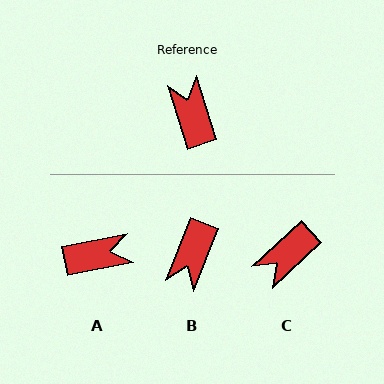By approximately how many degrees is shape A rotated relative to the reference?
Approximately 97 degrees clockwise.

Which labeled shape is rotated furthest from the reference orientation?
B, about 141 degrees away.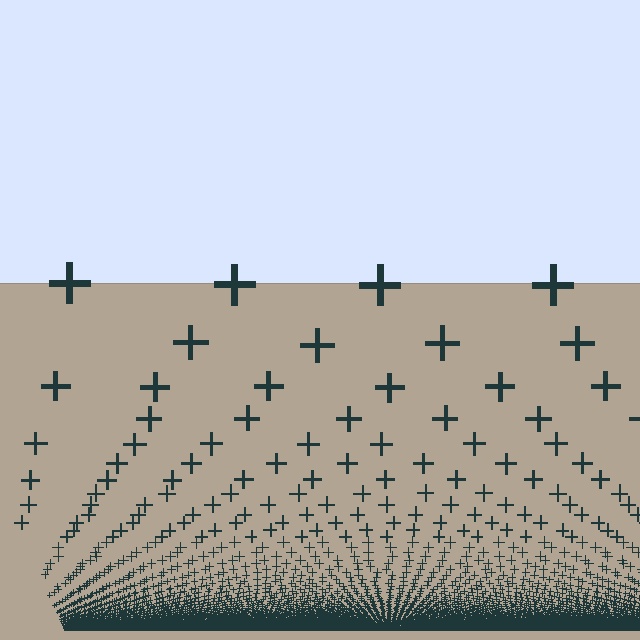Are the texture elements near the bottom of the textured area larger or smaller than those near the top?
Smaller. The gradient is inverted — elements near the bottom are smaller and denser.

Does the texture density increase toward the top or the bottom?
Density increases toward the bottom.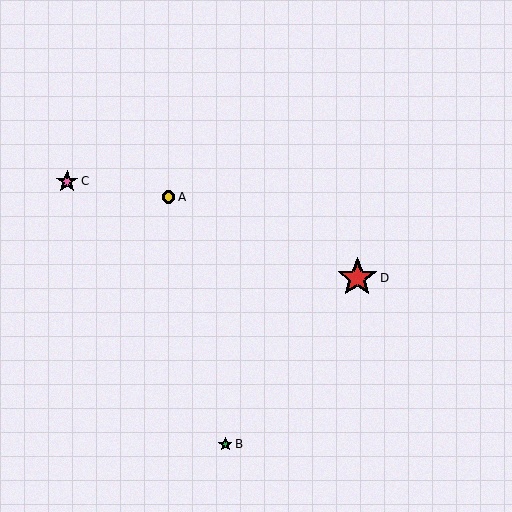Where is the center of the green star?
The center of the green star is at (225, 444).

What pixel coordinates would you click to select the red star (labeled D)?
Click at (357, 278) to select the red star D.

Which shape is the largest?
The red star (labeled D) is the largest.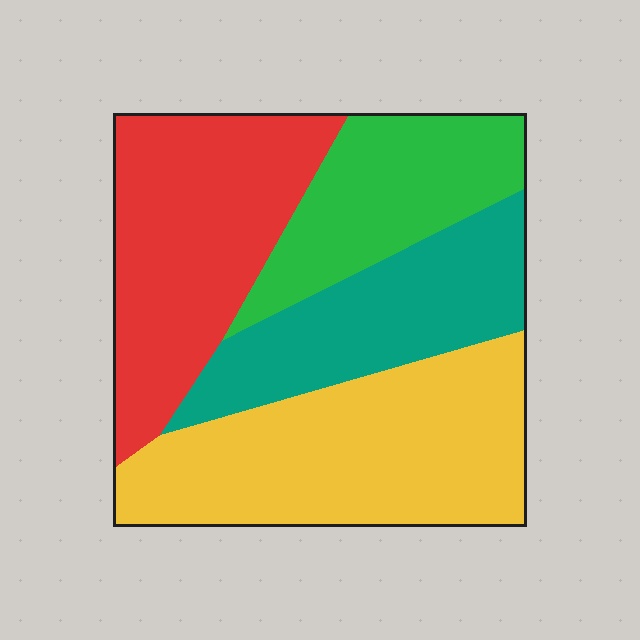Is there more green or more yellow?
Yellow.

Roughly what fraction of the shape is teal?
Teal takes up about one fifth (1/5) of the shape.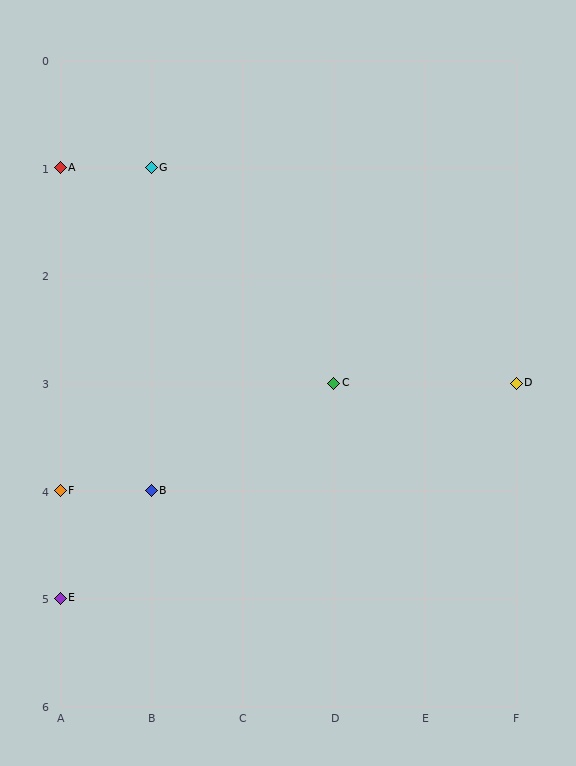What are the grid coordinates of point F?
Point F is at grid coordinates (A, 4).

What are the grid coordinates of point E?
Point E is at grid coordinates (A, 5).